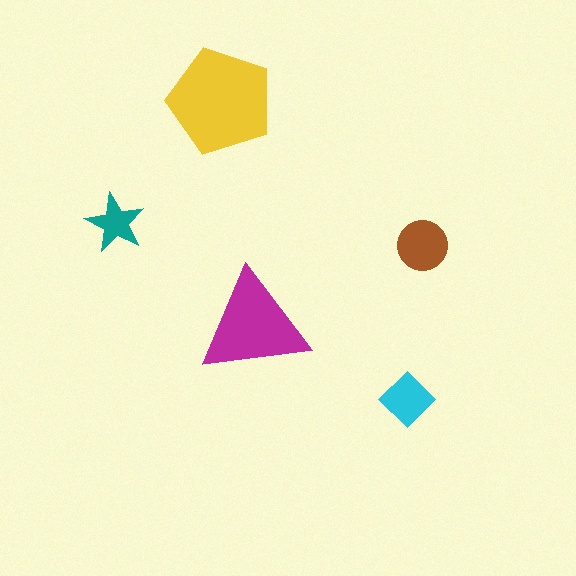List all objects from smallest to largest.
The teal star, the cyan diamond, the brown circle, the magenta triangle, the yellow pentagon.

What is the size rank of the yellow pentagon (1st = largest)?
1st.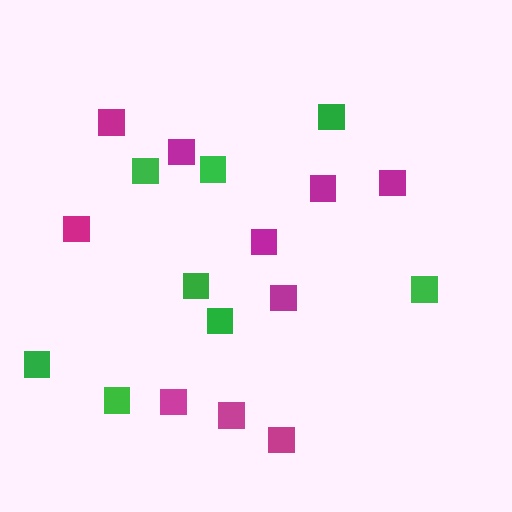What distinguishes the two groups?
There are 2 groups: one group of magenta squares (10) and one group of green squares (8).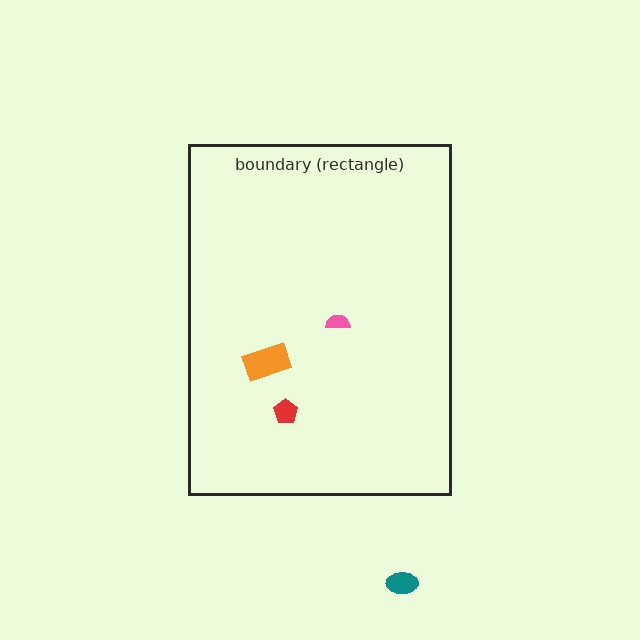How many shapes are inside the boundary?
3 inside, 1 outside.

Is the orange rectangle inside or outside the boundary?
Inside.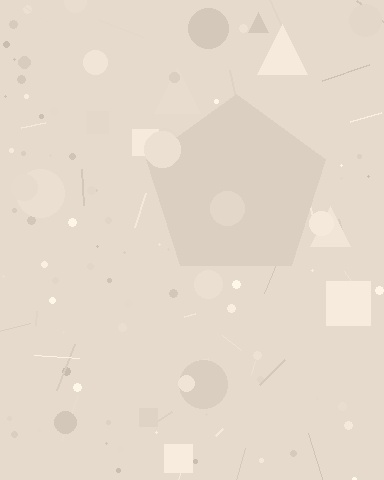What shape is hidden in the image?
A pentagon is hidden in the image.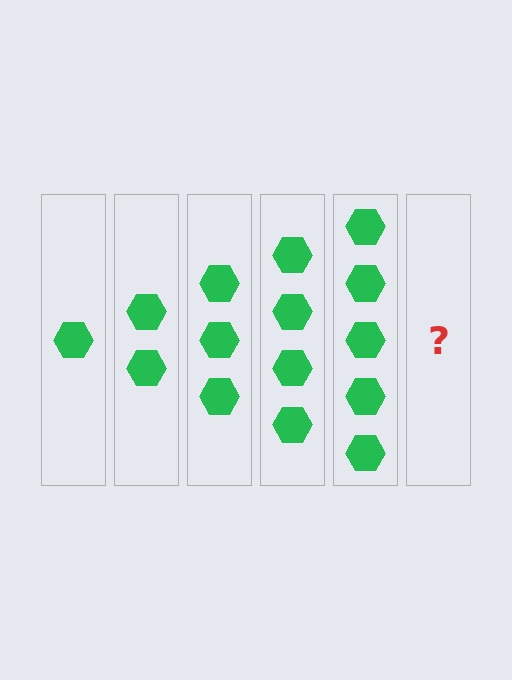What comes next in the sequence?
The next element should be 6 hexagons.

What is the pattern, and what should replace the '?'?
The pattern is that each step adds one more hexagon. The '?' should be 6 hexagons.